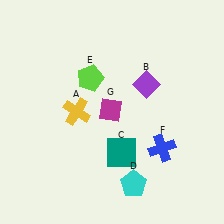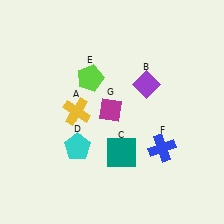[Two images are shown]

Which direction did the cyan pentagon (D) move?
The cyan pentagon (D) moved left.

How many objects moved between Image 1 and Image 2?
1 object moved between the two images.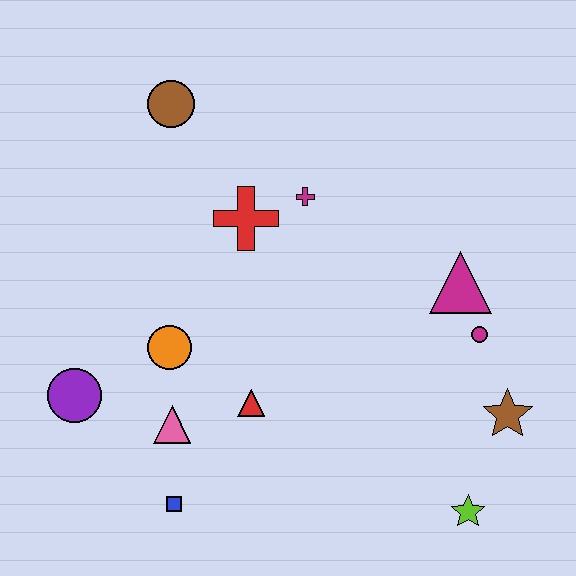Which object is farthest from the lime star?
The brown circle is farthest from the lime star.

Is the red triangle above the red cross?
No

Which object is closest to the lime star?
The brown star is closest to the lime star.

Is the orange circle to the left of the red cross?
Yes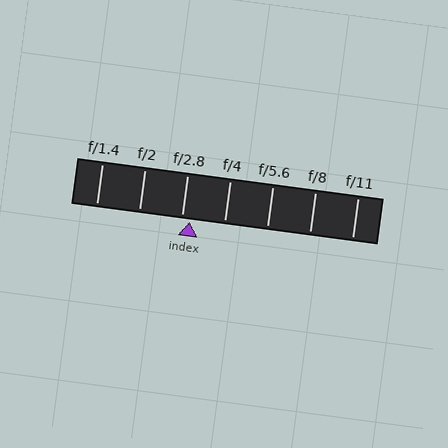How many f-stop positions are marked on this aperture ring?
There are 7 f-stop positions marked.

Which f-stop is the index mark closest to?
The index mark is closest to f/2.8.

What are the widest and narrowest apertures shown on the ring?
The widest aperture shown is f/1.4 and the narrowest is f/11.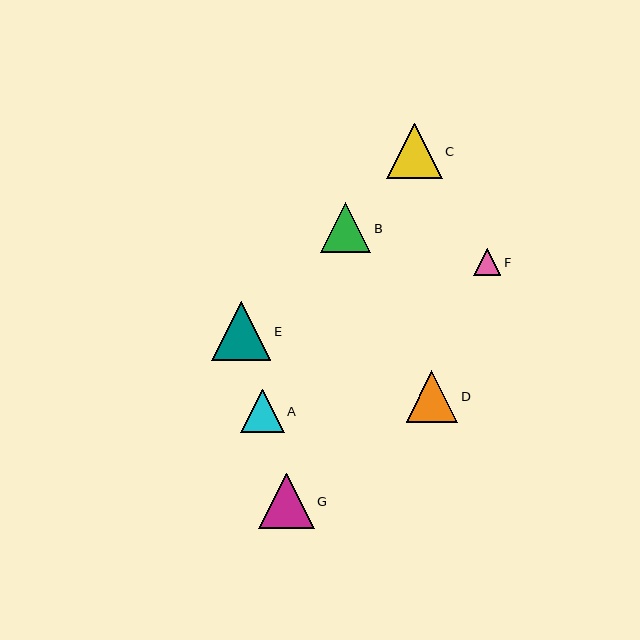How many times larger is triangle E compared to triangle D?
Triangle E is approximately 1.2 times the size of triangle D.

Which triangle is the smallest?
Triangle F is the smallest with a size of approximately 27 pixels.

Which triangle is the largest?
Triangle E is the largest with a size of approximately 59 pixels.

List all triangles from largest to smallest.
From largest to smallest: E, C, G, D, B, A, F.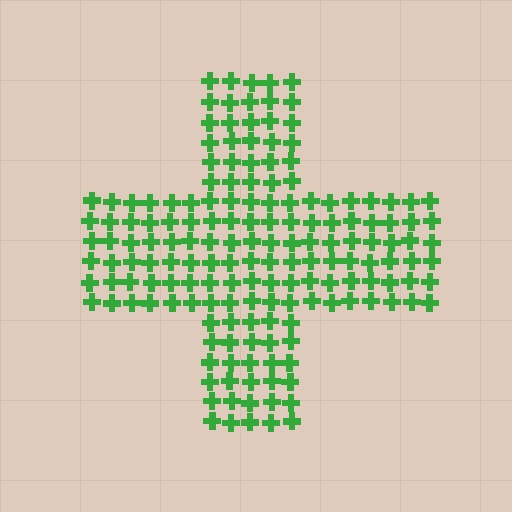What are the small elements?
The small elements are crosses.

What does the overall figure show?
The overall figure shows a cross.